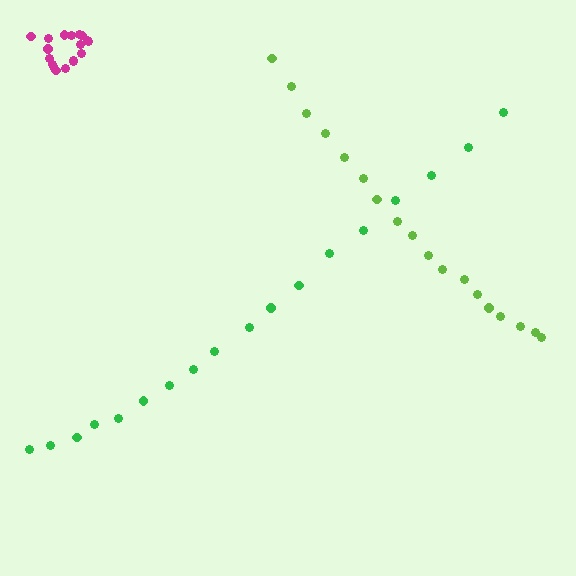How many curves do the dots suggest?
There are 3 distinct paths.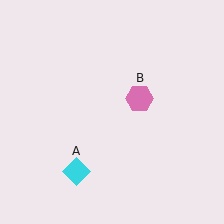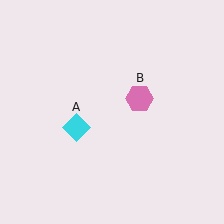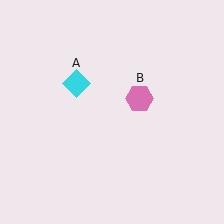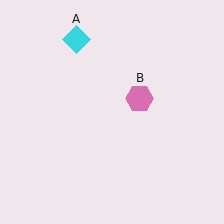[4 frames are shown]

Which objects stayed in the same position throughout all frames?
Pink hexagon (object B) remained stationary.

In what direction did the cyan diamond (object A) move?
The cyan diamond (object A) moved up.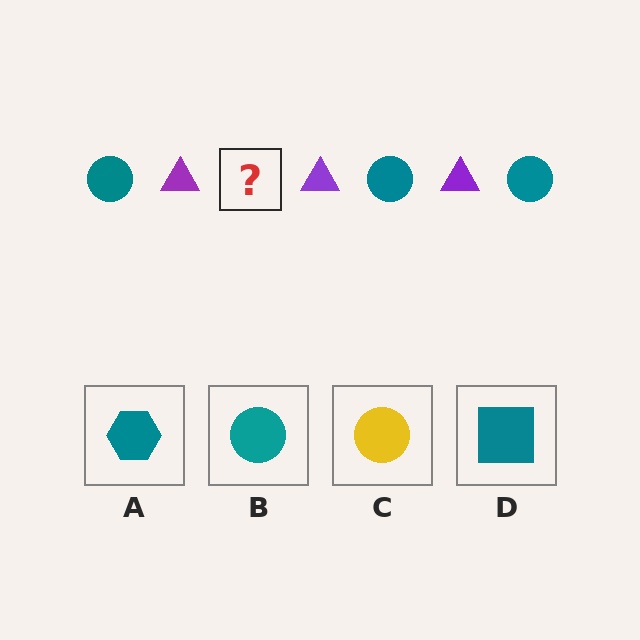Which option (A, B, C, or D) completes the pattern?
B.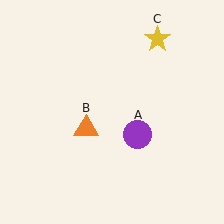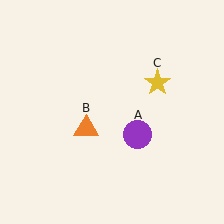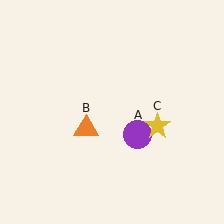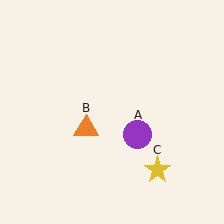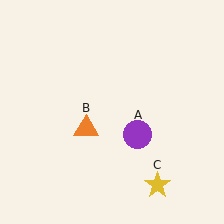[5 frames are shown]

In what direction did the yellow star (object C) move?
The yellow star (object C) moved down.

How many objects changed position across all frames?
1 object changed position: yellow star (object C).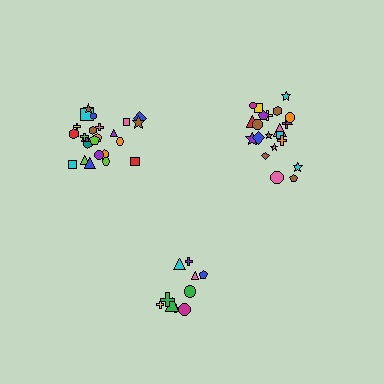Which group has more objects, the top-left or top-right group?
The top-left group.